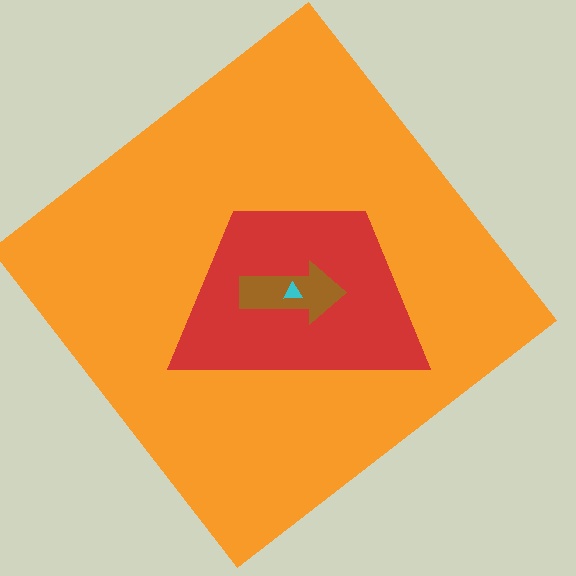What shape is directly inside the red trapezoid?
The brown arrow.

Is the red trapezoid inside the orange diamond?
Yes.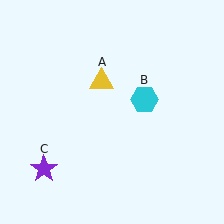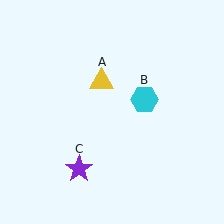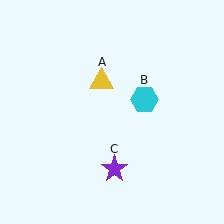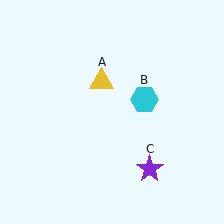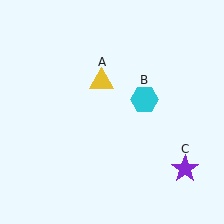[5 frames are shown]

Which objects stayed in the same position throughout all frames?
Yellow triangle (object A) and cyan hexagon (object B) remained stationary.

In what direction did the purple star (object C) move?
The purple star (object C) moved right.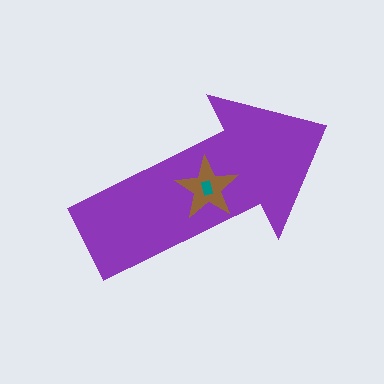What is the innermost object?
The teal rectangle.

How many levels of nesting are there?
3.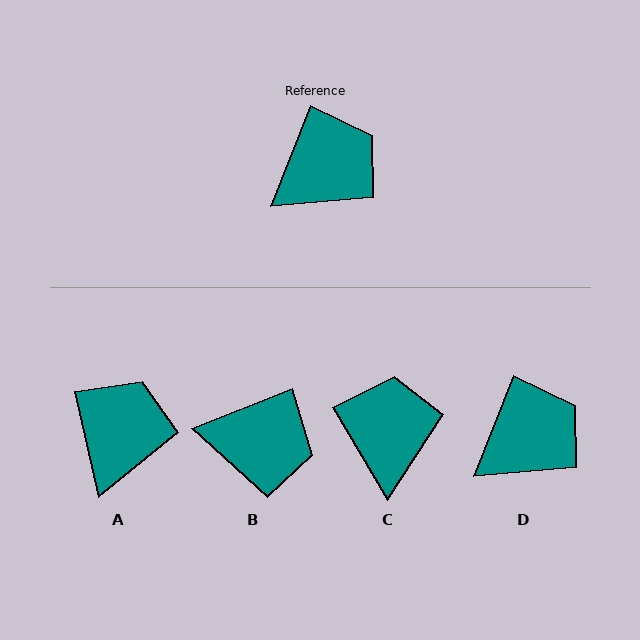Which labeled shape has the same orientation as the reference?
D.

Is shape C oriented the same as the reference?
No, it is off by about 52 degrees.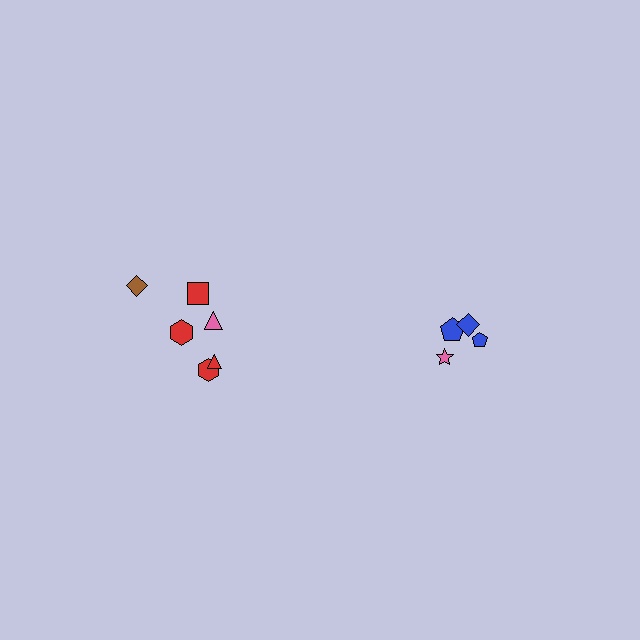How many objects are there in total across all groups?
There are 10 objects.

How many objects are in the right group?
There are 4 objects.